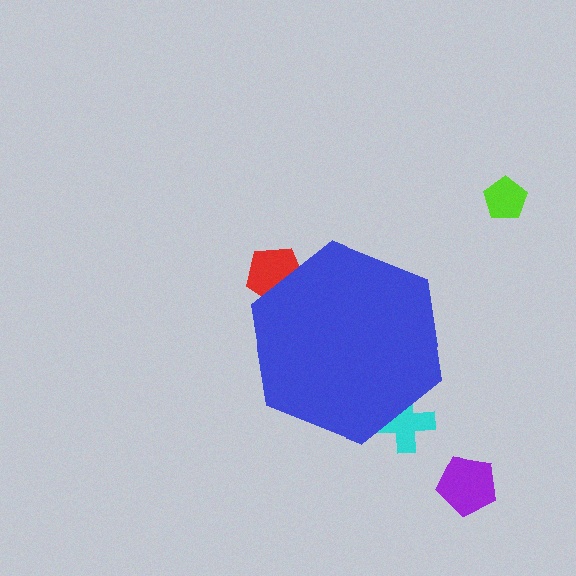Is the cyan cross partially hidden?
Yes, the cyan cross is partially hidden behind the blue hexagon.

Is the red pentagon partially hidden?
Yes, the red pentagon is partially hidden behind the blue hexagon.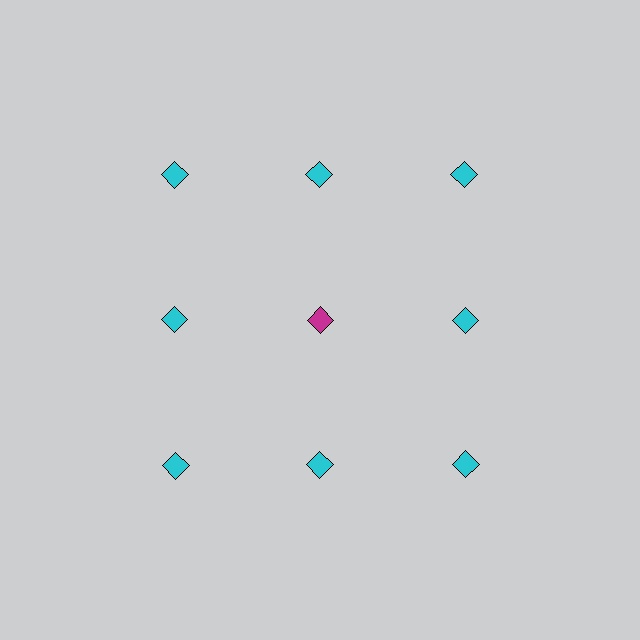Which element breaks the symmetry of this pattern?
The magenta diamond in the second row, second from left column breaks the symmetry. All other shapes are cyan diamonds.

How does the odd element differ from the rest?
It has a different color: magenta instead of cyan.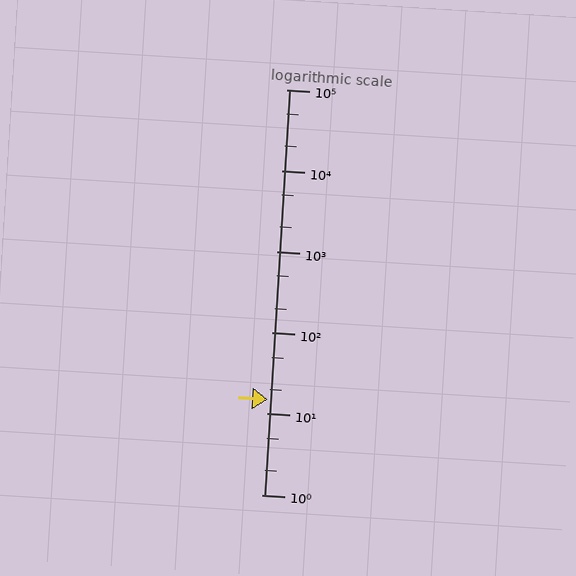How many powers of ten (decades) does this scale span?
The scale spans 5 decades, from 1 to 100000.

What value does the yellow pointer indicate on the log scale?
The pointer indicates approximately 15.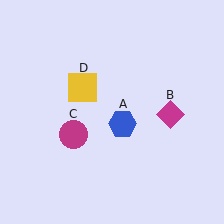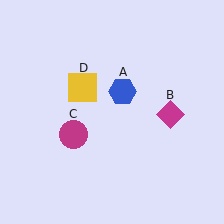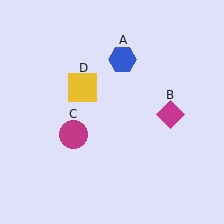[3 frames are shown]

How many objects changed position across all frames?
1 object changed position: blue hexagon (object A).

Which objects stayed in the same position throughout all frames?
Magenta diamond (object B) and magenta circle (object C) and yellow square (object D) remained stationary.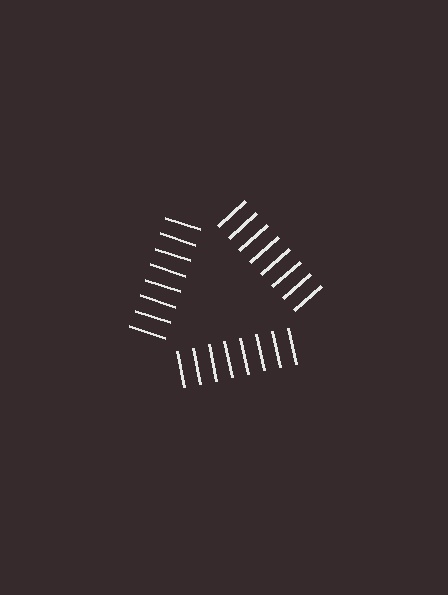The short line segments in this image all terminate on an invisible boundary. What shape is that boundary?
An illusory triangle — the line segments terminate on its edges but no continuous stroke is drawn.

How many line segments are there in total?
24 — 8 along each of the 3 edges.